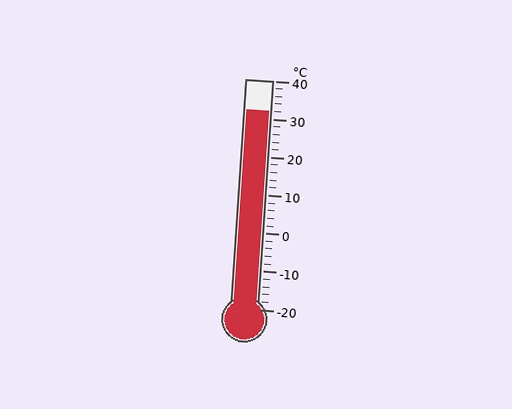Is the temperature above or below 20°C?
The temperature is above 20°C.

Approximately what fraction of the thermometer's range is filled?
The thermometer is filled to approximately 85% of its range.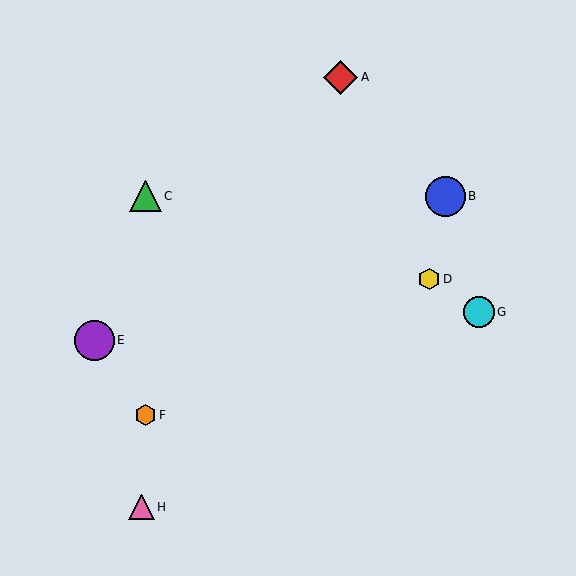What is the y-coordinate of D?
Object D is at y≈279.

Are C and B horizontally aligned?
Yes, both are at y≈196.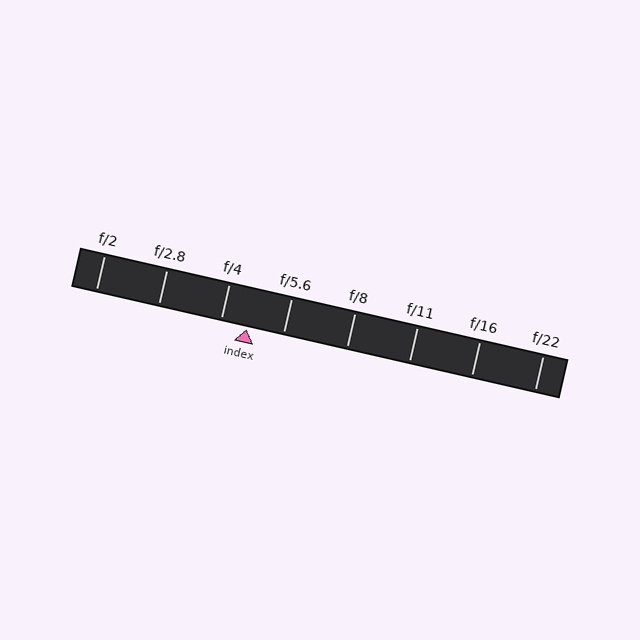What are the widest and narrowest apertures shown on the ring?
The widest aperture shown is f/2 and the narrowest is f/22.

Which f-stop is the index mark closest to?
The index mark is closest to f/4.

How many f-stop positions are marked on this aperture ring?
There are 8 f-stop positions marked.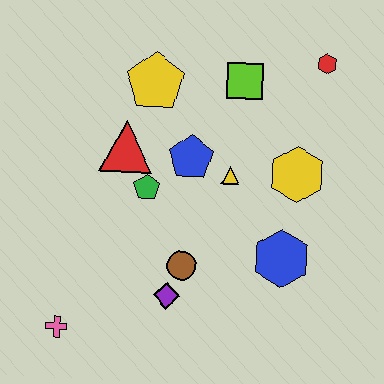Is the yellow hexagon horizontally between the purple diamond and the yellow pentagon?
No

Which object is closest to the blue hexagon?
The yellow hexagon is closest to the blue hexagon.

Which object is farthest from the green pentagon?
The red hexagon is farthest from the green pentagon.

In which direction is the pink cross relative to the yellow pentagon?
The pink cross is below the yellow pentagon.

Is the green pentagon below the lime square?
Yes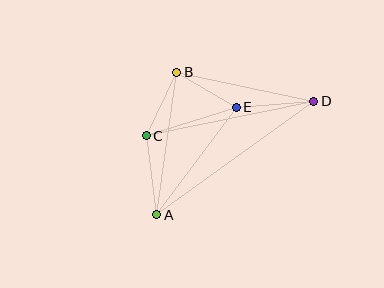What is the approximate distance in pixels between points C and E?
The distance between C and E is approximately 94 pixels.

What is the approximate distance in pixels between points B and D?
The distance between B and D is approximately 140 pixels.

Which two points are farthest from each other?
Points A and D are farthest from each other.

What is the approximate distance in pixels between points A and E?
The distance between A and E is approximately 134 pixels.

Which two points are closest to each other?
Points B and E are closest to each other.